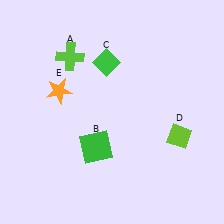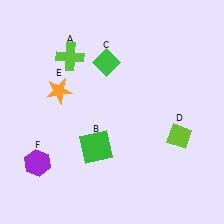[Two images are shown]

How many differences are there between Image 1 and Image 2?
There is 1 difference between the two images.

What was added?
A purple hexagon (F) was added in Image 2.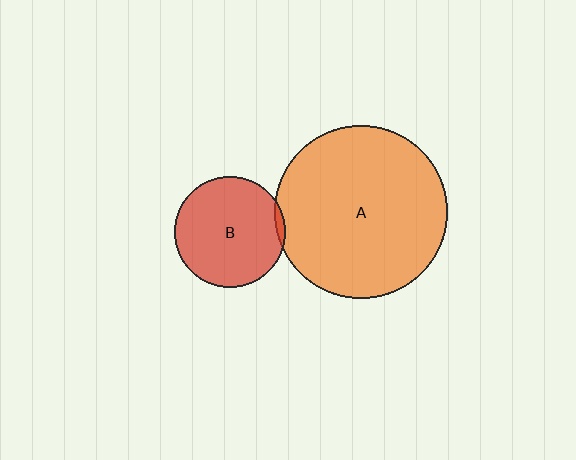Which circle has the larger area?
Circle A (orange).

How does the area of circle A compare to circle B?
Approximately 2.4 times.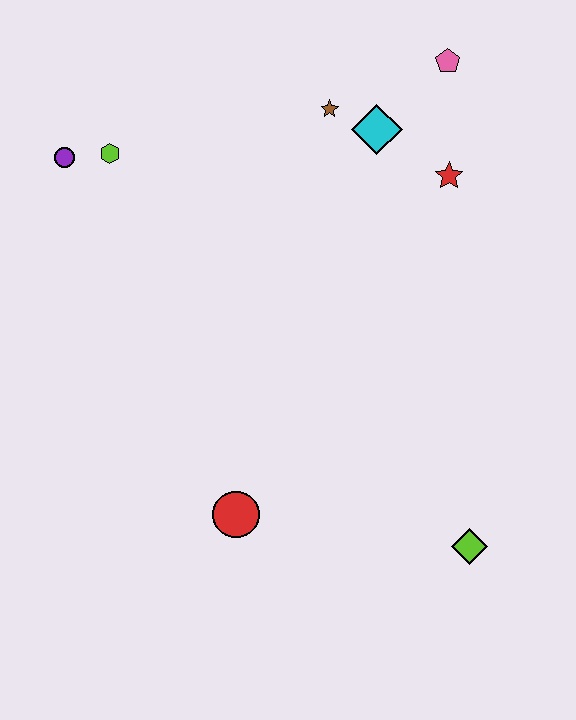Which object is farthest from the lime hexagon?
The lime diamond is farthest from the lime hexagon.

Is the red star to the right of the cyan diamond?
Yes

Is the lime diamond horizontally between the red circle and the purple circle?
No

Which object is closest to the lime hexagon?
The purple circle is closest to the lime hexagon.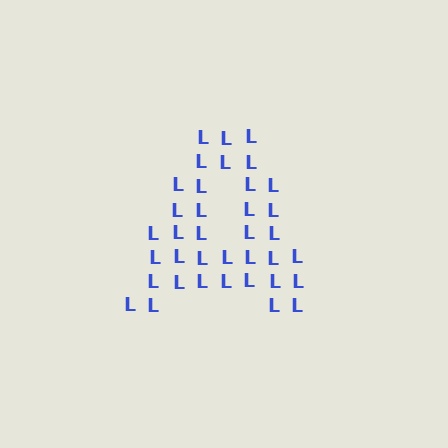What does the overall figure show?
The overall figure shows the letter A.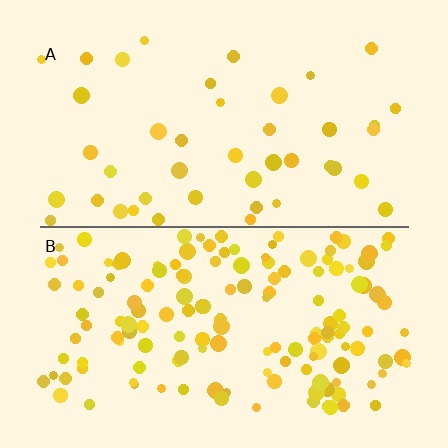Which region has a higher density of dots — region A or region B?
B (the bottom).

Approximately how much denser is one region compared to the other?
Approximately 3.4× — region B over region A.